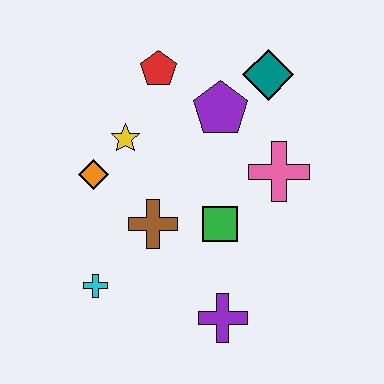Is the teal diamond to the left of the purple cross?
No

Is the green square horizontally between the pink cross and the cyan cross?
Yes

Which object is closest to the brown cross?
The green square is closest to the brown cross.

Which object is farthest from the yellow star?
The purple cross is farthest from the yellow star.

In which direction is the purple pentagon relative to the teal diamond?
The purple pentagon is to the left of the teal diamond.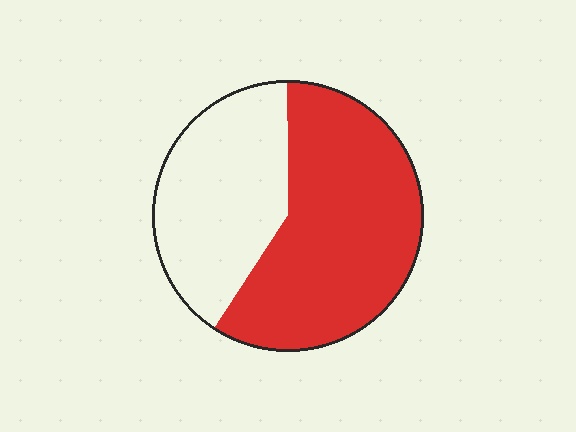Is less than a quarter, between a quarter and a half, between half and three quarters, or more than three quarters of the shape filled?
Between half and three quarters.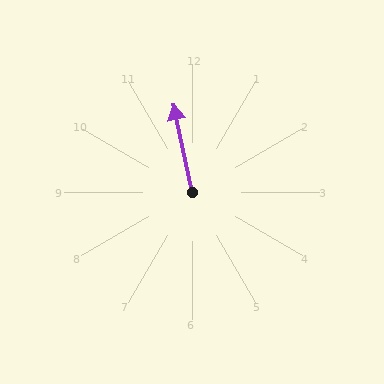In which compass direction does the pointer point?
North.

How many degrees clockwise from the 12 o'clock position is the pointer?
Approximately 348 degrees.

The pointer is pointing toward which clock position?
Roughly 12 o'clock.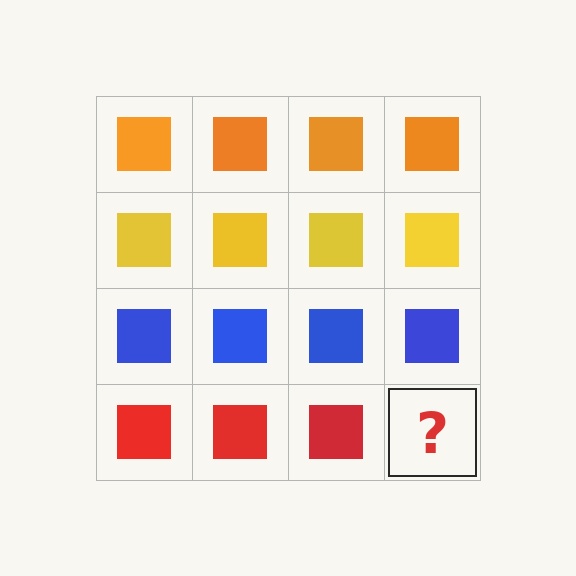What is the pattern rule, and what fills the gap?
The rule is that each row has a consistent color. The gap should be filled with a red square.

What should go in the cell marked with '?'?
The missing cell should contain a red square.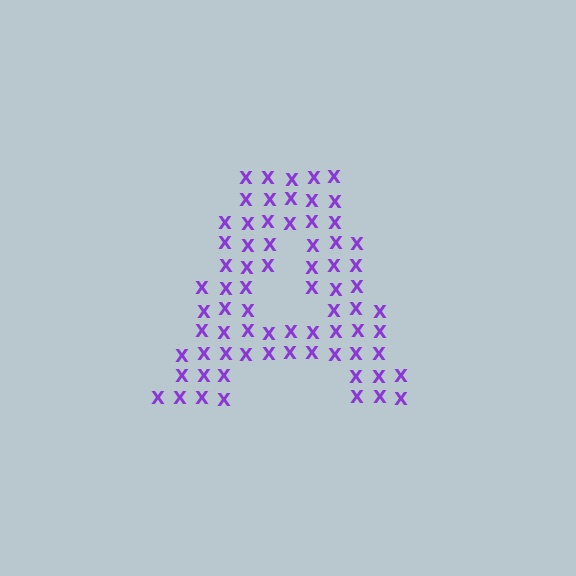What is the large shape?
The large shape is the letter A.